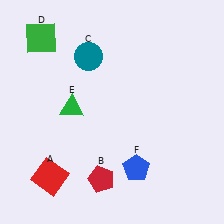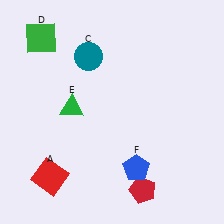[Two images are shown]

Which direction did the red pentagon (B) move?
The red pentagon (B) moved right.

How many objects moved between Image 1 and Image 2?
1 object moved between the two images.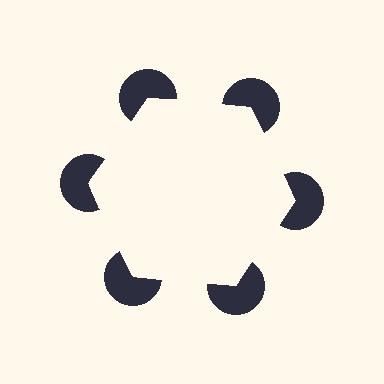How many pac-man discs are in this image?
There are 6 — one at each vertex of the illusory hexagon.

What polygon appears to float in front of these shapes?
An illusory hexagon — its edges are inferred from the aligned wedge cuts in the pac-man discs, not physically drawn.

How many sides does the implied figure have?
6 sides.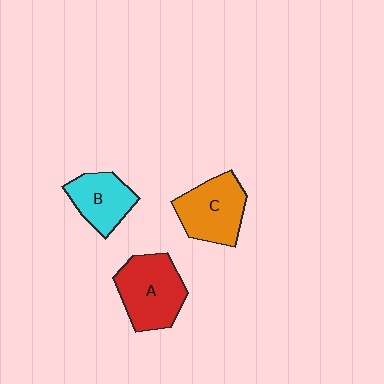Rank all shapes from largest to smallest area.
From largest to smallest: A (red), C (orange), B (cyan).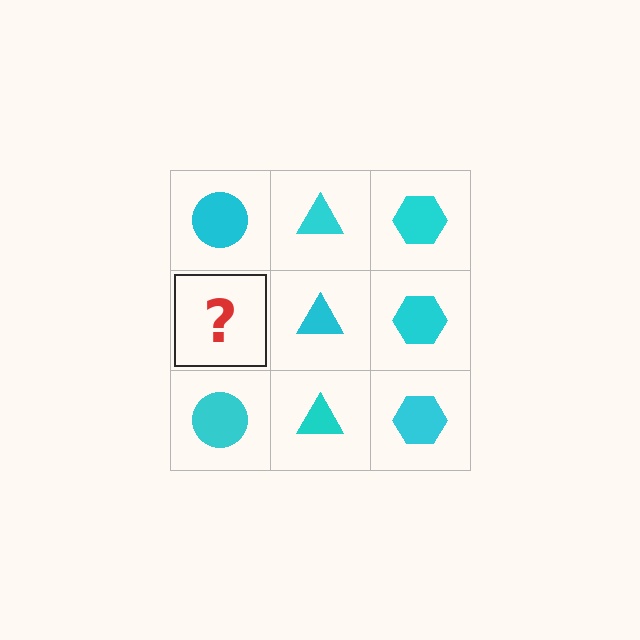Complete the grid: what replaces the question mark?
The question mark should be replaced with a cyan circle.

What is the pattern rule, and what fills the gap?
The rule is that each column has a consistent shape. The gap should be filled with a cyan circle.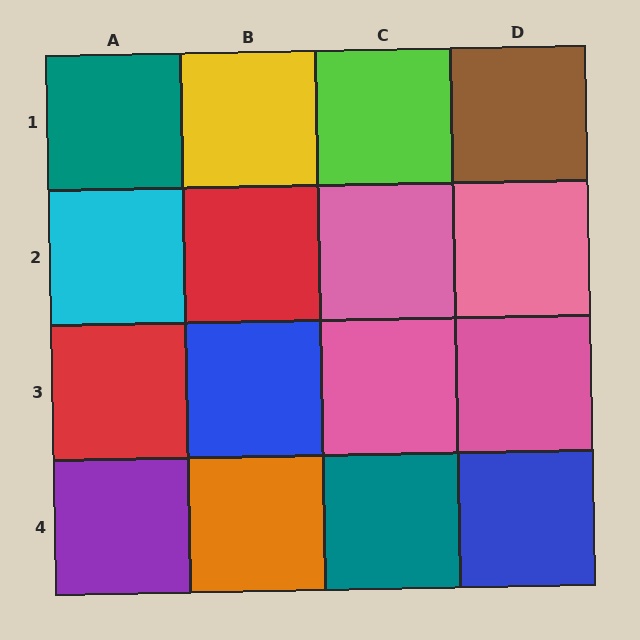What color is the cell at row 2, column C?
Pink.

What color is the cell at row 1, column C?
Lime.